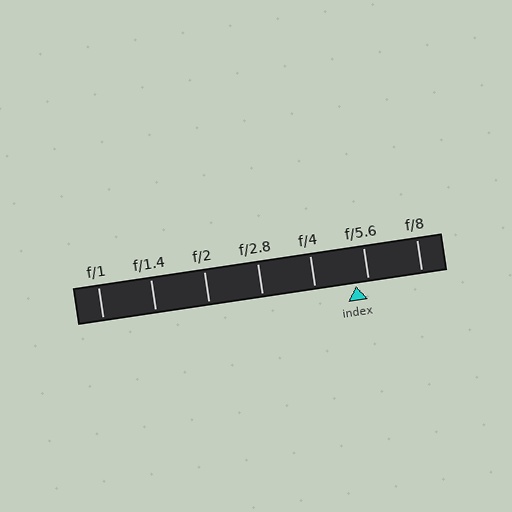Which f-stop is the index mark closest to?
The index mark is closest to f/5.6.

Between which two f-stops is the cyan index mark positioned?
The index mark is between f/4 and f/5.6.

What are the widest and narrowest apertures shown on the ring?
The widest aperture shown is f/1 and the narrowest is f/8.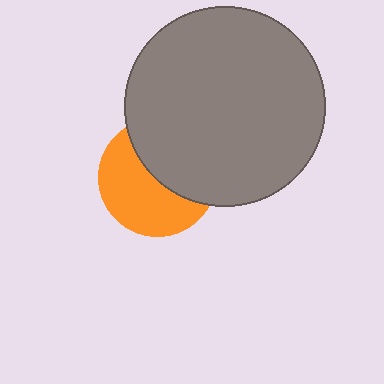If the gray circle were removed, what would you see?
You would see the complete orange circle.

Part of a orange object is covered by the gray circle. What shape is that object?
It is a circle.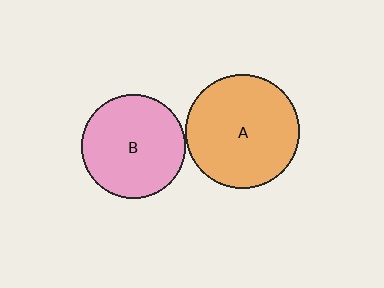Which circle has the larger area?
Circle A (orange).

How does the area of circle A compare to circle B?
Approximately 1.2 times.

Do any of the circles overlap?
No, none of the circles overlap.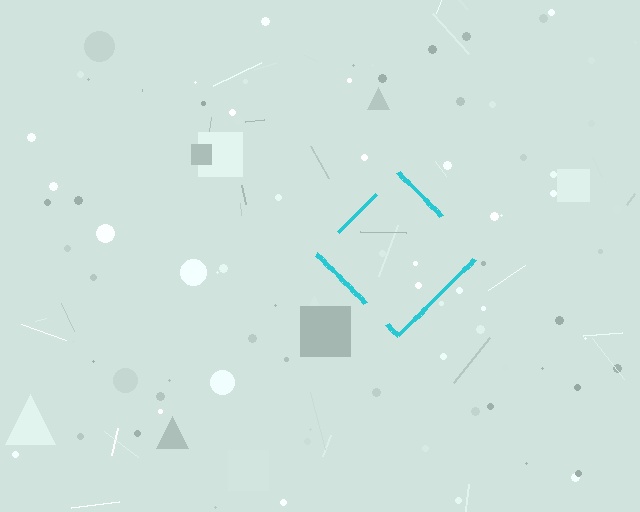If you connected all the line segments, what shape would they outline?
They would outline a diamond.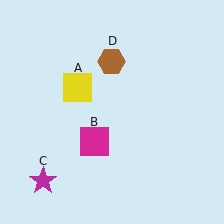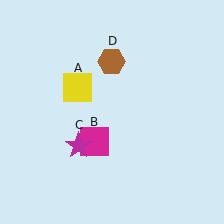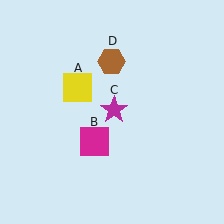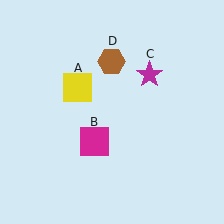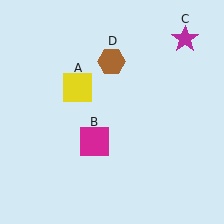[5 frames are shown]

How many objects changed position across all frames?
1 object changed position: magenta star (object C).